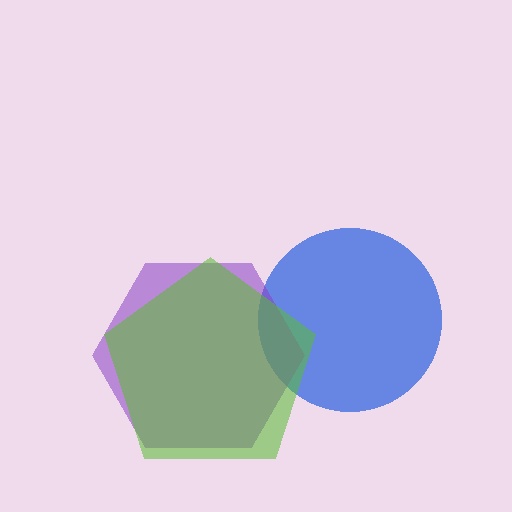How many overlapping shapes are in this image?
There are 3 overlapping shapes in the image.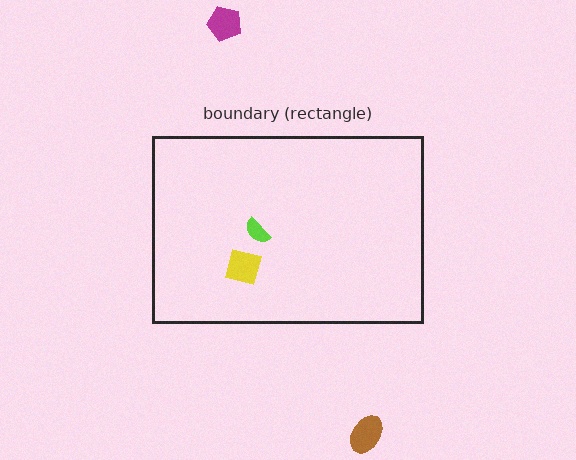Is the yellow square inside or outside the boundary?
Inside.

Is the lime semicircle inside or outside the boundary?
Inside.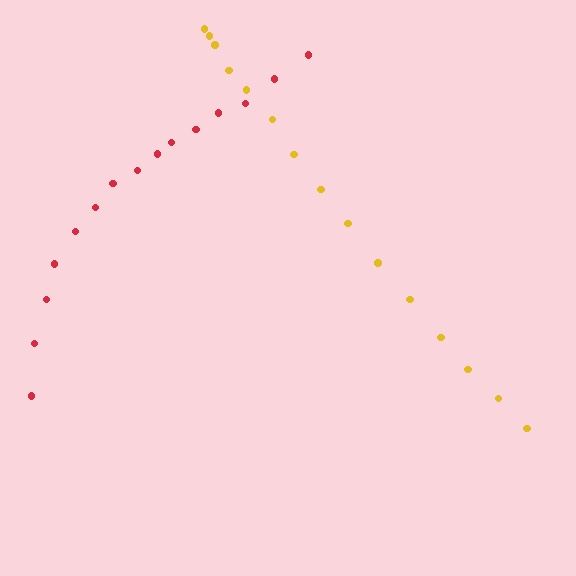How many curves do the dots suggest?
There are 2 distinct paths.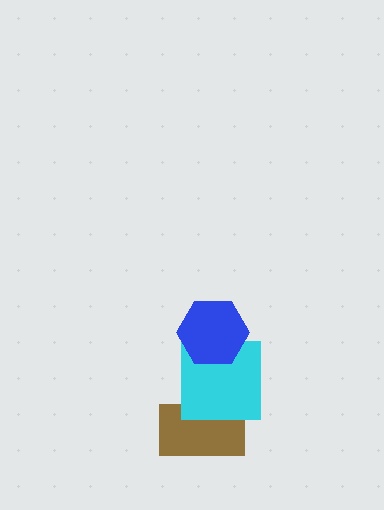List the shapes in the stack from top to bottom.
From top to bottom: the blue hexagon, the cyan square, the brown rectangle.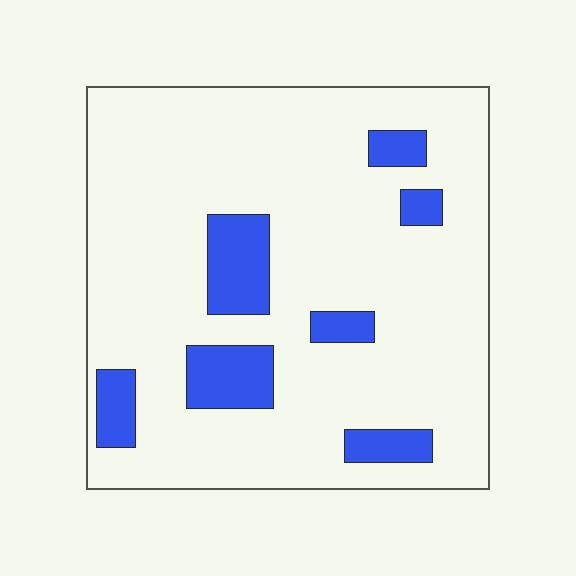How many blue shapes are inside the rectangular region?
7.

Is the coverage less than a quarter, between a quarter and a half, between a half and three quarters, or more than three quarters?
Less than a quarter.